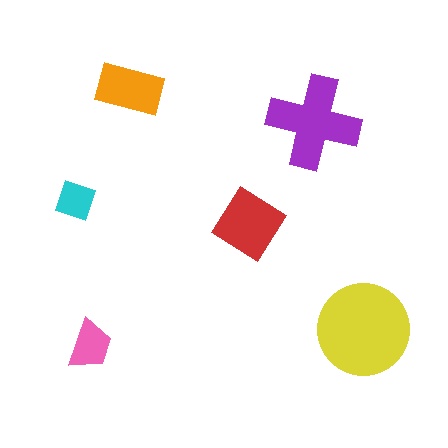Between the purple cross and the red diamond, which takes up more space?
The purple cross.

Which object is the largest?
The yellow circle.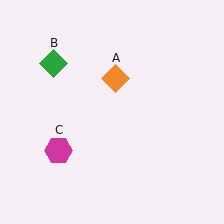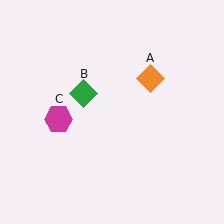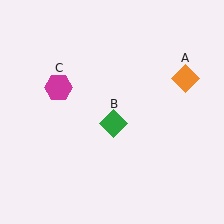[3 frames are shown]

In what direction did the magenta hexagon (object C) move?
The magenta hexagon (object C) moved up.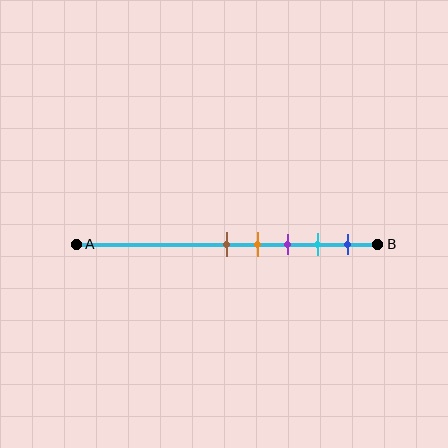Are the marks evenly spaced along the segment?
Yes, the marks are approximately evenly spaced.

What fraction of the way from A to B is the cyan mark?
The cyan mark is approximately 80% (0.8) of the way from A to B.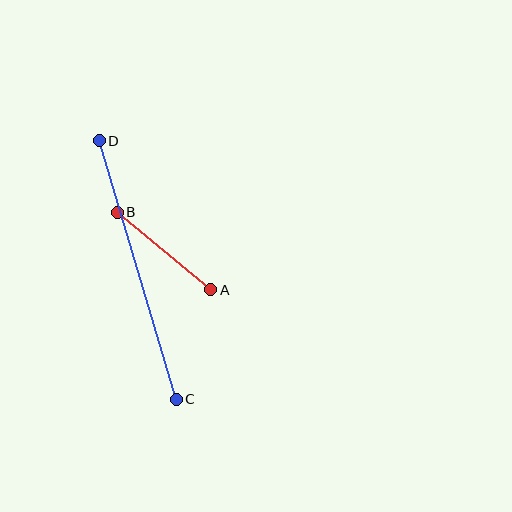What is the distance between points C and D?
The distance is approximately 270 pixels.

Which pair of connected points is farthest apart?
Points C and D are farthest apart.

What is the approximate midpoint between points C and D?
The midpoint is at approximately (138, 270) pixels.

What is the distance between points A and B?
The distance is approximately 121 pixels.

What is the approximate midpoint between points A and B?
The midpoint is at approximately (164, 251) pixels.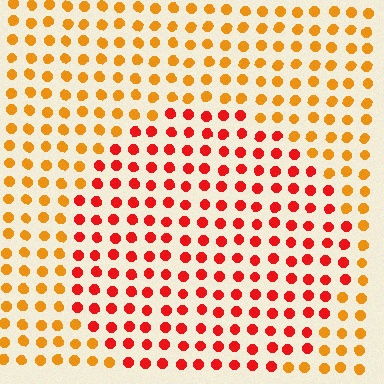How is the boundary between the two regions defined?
The boundary is defined purely by a slight shift in hue (about 37 degrees). Spacing, size, and orientation are identical on both sides.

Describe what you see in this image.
The image is filled with small orange elements in a uniform arrangement. A circle-shaped region is visible where the elements are tinted to a slightly different hue, forming a subtle color boundary.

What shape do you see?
I see a circle.